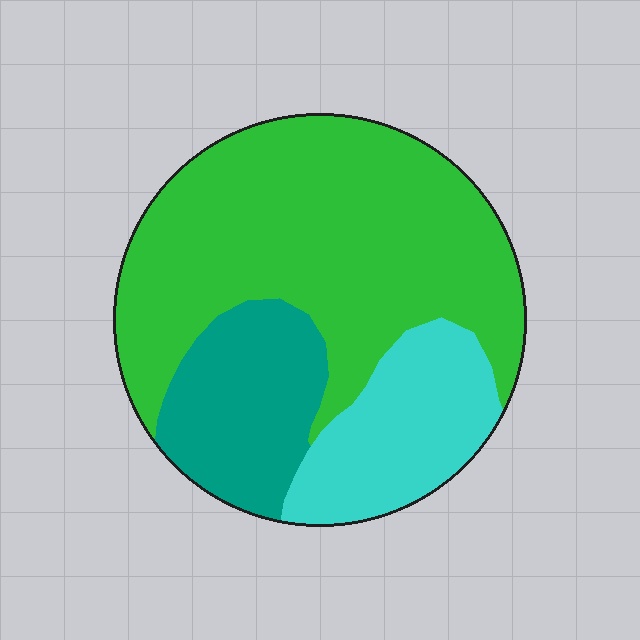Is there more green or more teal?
Green.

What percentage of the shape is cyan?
Cyan covers roughly 20% of the shape.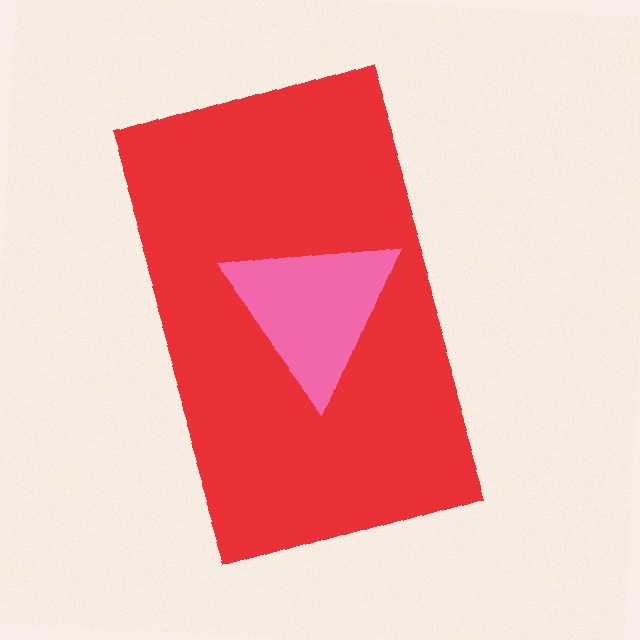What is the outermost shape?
The red rectangle.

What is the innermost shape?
The pink triangle.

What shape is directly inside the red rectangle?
The pink triangle.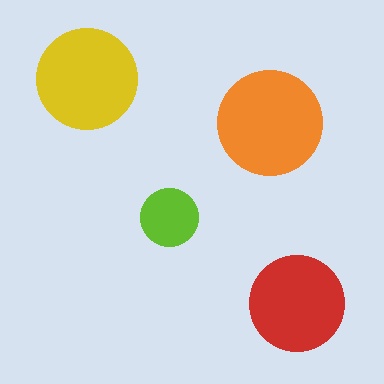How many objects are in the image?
There are 4 objects in the image.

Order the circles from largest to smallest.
the orange one, the yellow one, the red one, the lime one.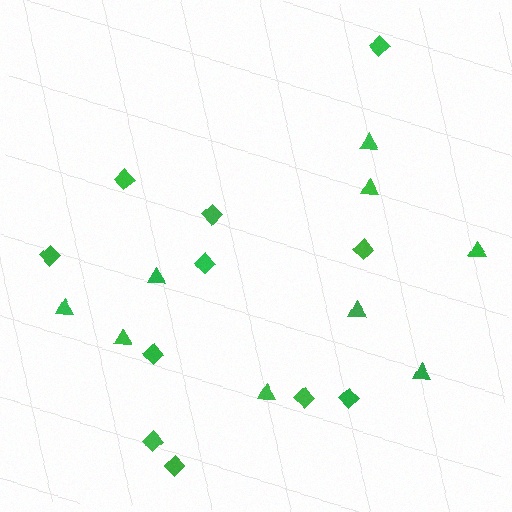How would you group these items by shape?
There are 2 groups: one group of triangles (9) and one group of diamonds (11).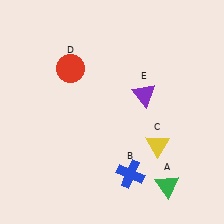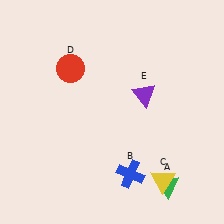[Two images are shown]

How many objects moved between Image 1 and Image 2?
1 object moved between the two images.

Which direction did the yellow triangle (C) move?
The yellow triangle (C) moved down.